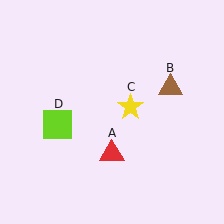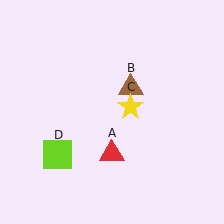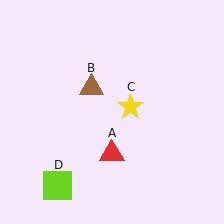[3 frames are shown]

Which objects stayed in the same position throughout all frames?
Red triangle (object A) and yellow star (object C) remained stationary.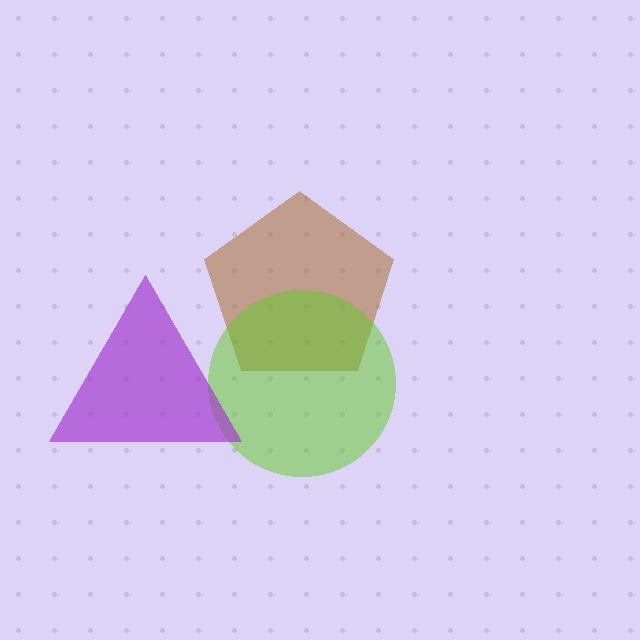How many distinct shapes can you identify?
There are 3 distinct shapes: a brown pentagon, a lime circle, a purple triangle.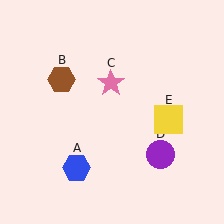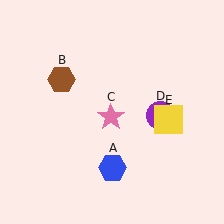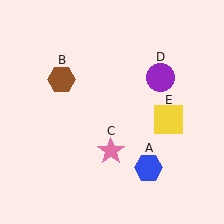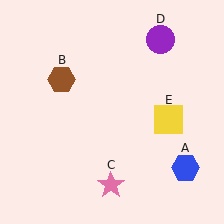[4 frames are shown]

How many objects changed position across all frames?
3 objects changed position: blue hexagon (object A), pink star (object C), purple circle (object D).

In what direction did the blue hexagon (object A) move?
The blue hexagon (object A) moved right.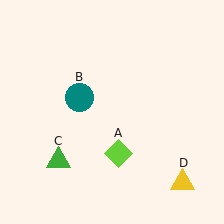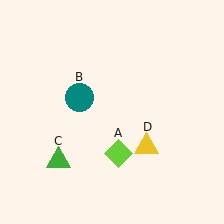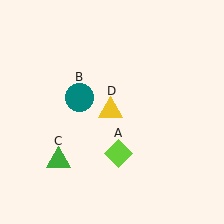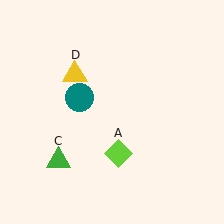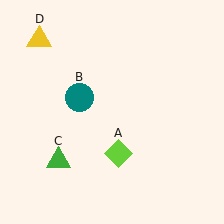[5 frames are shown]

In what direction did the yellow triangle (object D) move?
The yellow triangle (object D) moved up and to the left.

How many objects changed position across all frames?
1 object changed position: yellow triangle (object D).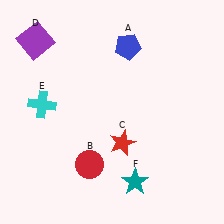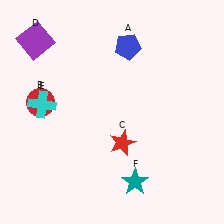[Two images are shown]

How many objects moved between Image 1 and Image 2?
1 object moved between the two images.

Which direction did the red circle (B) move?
The red circle (B) moved up.